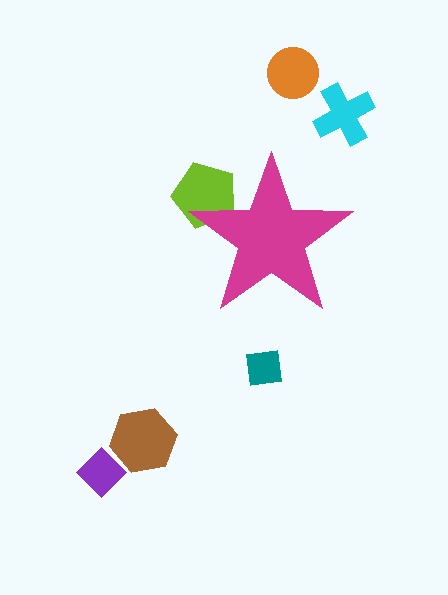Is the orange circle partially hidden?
No, the orange circle is fully visible.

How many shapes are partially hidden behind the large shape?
1 shape is partially hidden.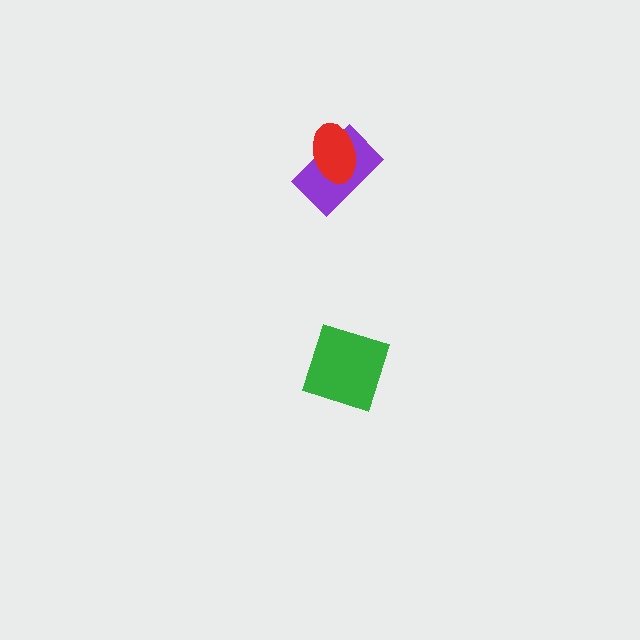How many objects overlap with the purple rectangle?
1 object overlaps with the purple rectangle.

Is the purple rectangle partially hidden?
Yes, it is partially covered by another shape.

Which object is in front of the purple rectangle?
The red ellipse is in front of the purple rectangle.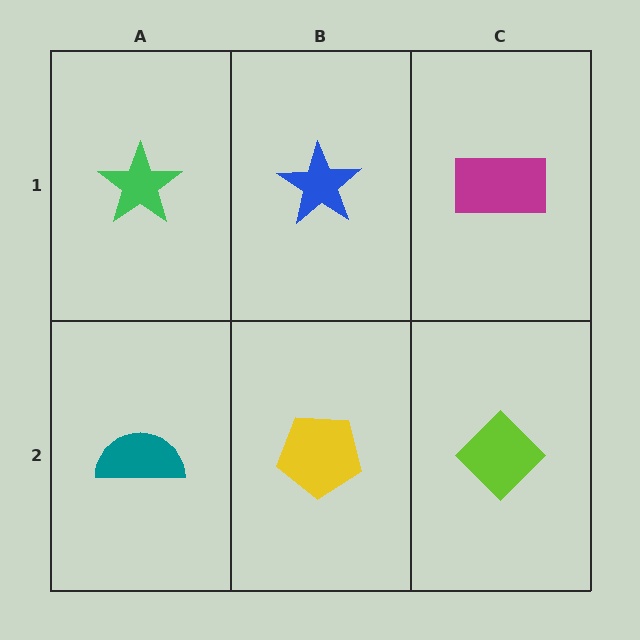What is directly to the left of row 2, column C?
A yellow pentagon.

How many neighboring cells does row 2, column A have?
2.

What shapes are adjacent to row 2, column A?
A green star (row 1, column A), a yellow pentagon (row 2, column B).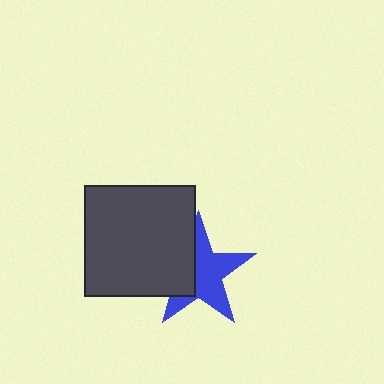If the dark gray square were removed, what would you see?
You would see the complete blue star.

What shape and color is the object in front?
The object in front is a dark gray square.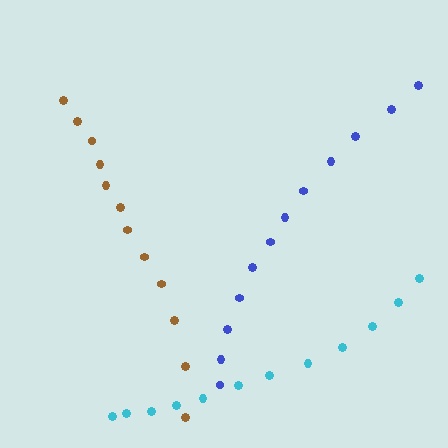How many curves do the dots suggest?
There are 3 distinct paths.